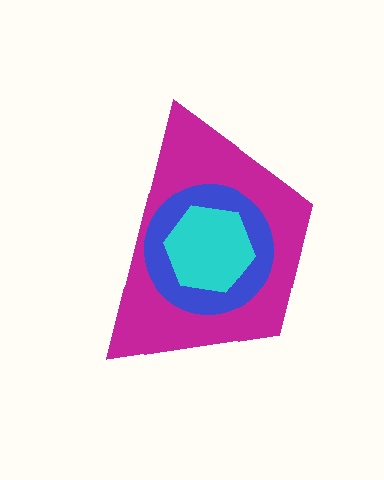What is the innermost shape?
The cyan hexagon.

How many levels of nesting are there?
3.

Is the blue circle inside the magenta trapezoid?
Yes.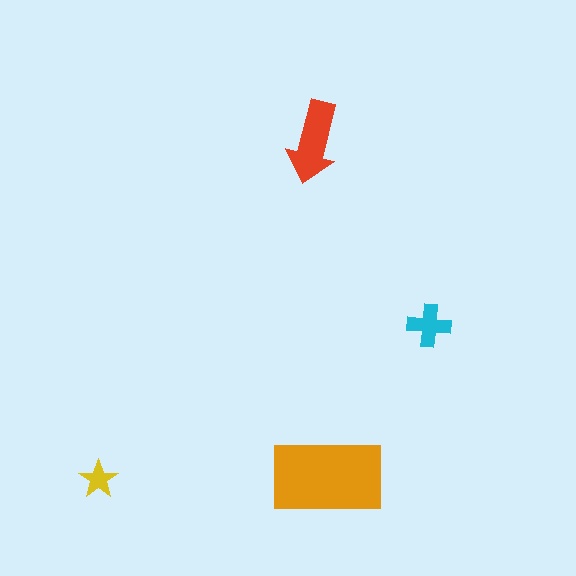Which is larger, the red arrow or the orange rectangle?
The orange rectangle.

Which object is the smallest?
The yellow star.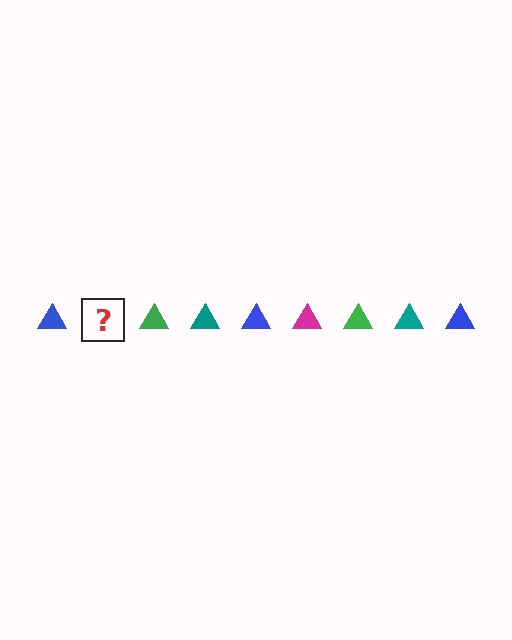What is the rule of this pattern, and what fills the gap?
The rule is that the pattern cycles through blue, magenta, green, teal triangles. The gap should be filled with a magenta triangle.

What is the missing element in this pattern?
The missing element is a magenta triangle.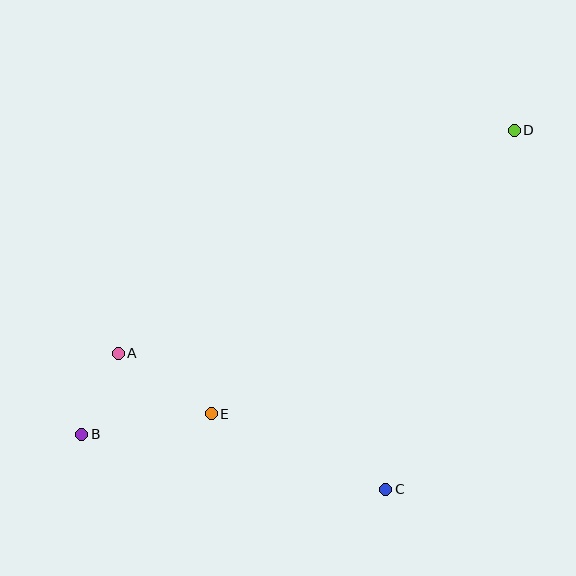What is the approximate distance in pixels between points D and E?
The distance between D and E is approximately 415 pixels.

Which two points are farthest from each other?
Points B and D are farthest from each other.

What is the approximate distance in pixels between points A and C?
The distance between A and C is approximately 301 pixels.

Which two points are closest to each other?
Points A and B are closest to each other.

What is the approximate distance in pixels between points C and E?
The distance between C and E is approximately 191 pixels.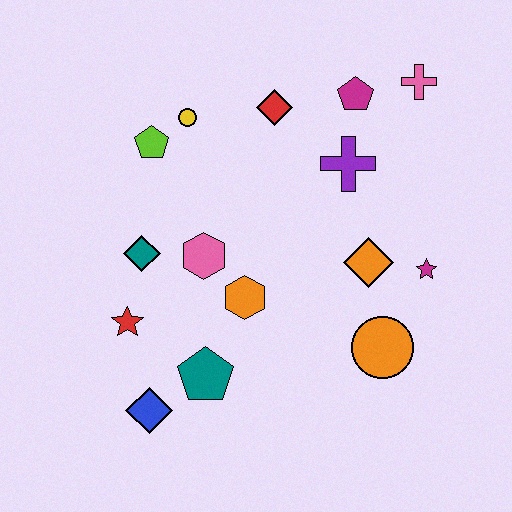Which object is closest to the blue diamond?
The teal pentagon is closest to the blue diamond.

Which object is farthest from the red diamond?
The blue diamond is farthest from the red diamond.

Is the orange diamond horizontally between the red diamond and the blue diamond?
No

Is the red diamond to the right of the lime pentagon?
Yes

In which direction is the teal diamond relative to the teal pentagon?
The teal diamond is above the teal pentagon.